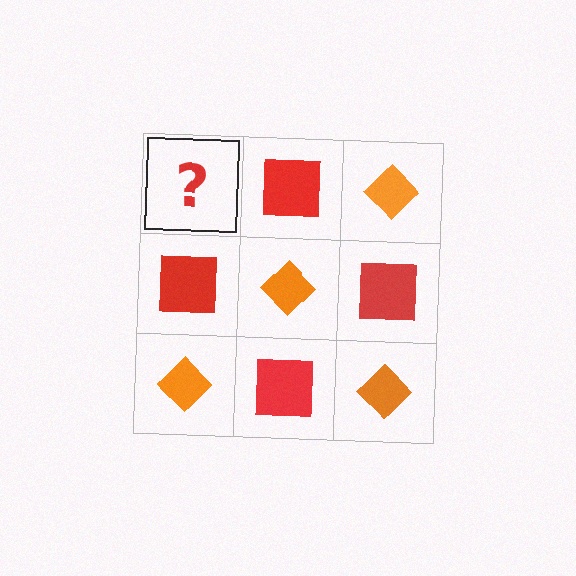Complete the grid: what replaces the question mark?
The question mark should be replaced with an orange diamond.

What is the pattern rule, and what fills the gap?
The rule is that it alternates orange diamond and red square in a checkerboard pattern. The gap should be filled with an orange diamond.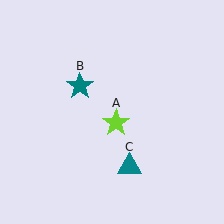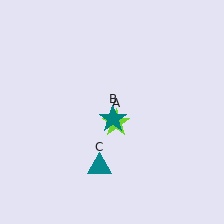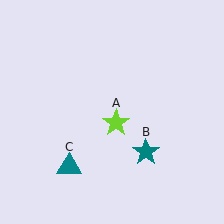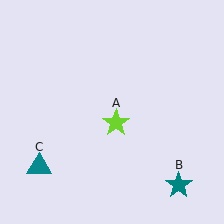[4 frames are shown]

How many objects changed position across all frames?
2 objects changed position: teal star (object B), teal triangle (object C).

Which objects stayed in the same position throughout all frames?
Lime star (object A) remained stationary.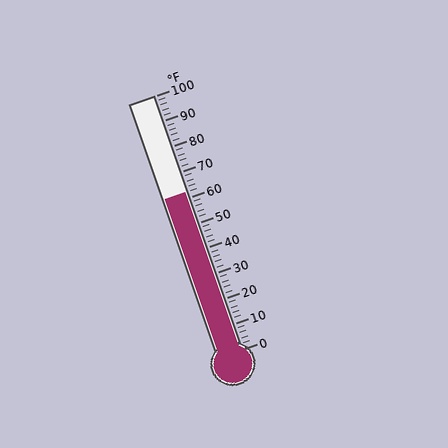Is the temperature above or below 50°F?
The temperature is above 50°F.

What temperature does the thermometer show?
The thermometer shows approximately 62°F.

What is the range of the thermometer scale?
The thermometer scale ranges from 0°F to 100°F.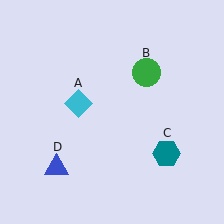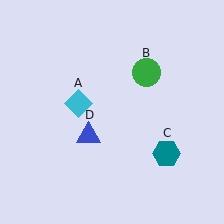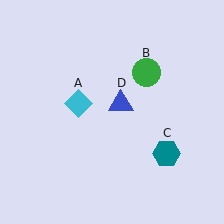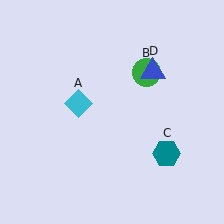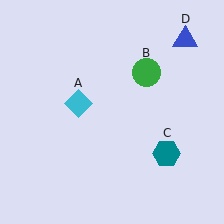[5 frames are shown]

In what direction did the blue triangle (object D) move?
The blue triangle (object D) moved up and to the right.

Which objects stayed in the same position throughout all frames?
Cyan diamond (object A) and green circle (object B) and teal hexagon (object C) remained stationary.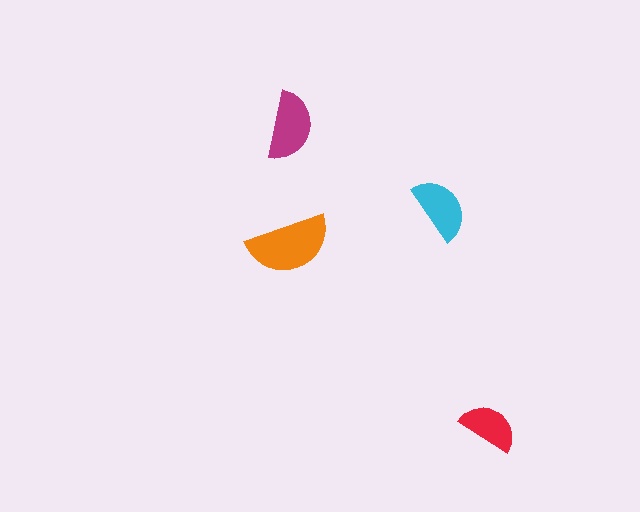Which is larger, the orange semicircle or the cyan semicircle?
The orange one.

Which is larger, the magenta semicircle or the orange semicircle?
The orange one.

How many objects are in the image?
There are 4 objects in the image.